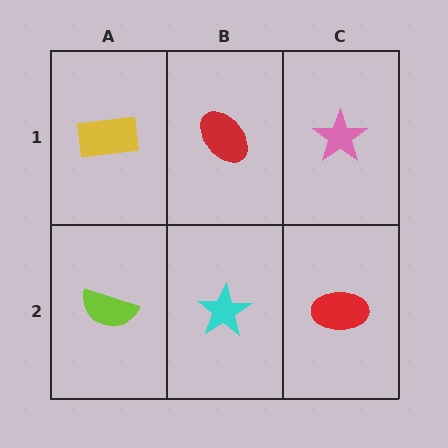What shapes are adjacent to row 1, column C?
A red ellipse (row 2, column C), a red ellipse (row 1, column B).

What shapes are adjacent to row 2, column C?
A pink star (row 1, column C), a cyan star (row 2, column B).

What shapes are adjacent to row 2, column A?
A yellow rectangle (row 1, column A), a cyan star (row 2, column B).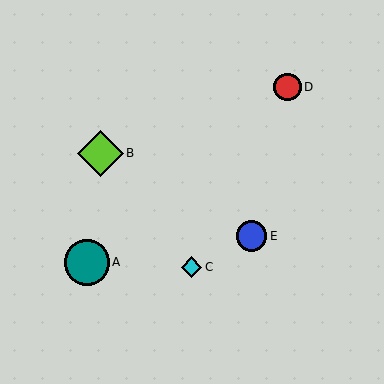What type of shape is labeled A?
Shape A is a teal circle.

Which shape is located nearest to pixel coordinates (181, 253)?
The cyan diamond (labeled C) at (191, 267) is nearest to that location.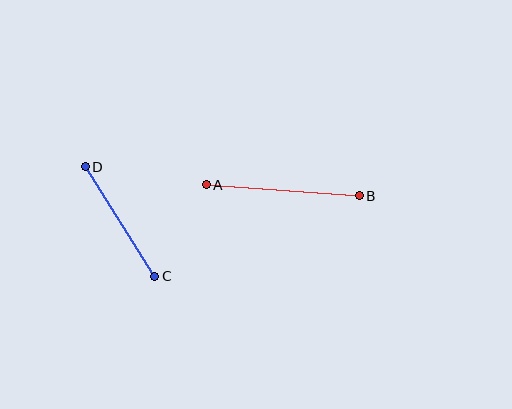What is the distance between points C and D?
The distance is approximately 130 pixels.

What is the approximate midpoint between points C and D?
The midpoint is at approximately (120, 221) pixels.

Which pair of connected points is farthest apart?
Points A and B are farthest apart.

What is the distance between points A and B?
The distance is approximately 153 pixels.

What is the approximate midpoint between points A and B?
The midpoint is at approximately (283, 190) pixels.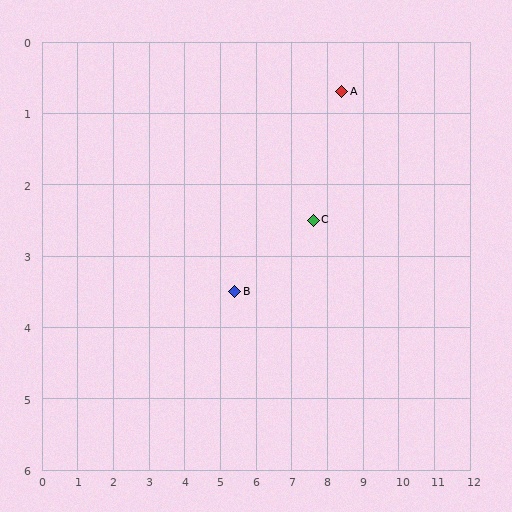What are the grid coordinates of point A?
Point A is at approximately (8.4, 0.7).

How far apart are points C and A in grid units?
Points C and A are about 2.0 grid units apart.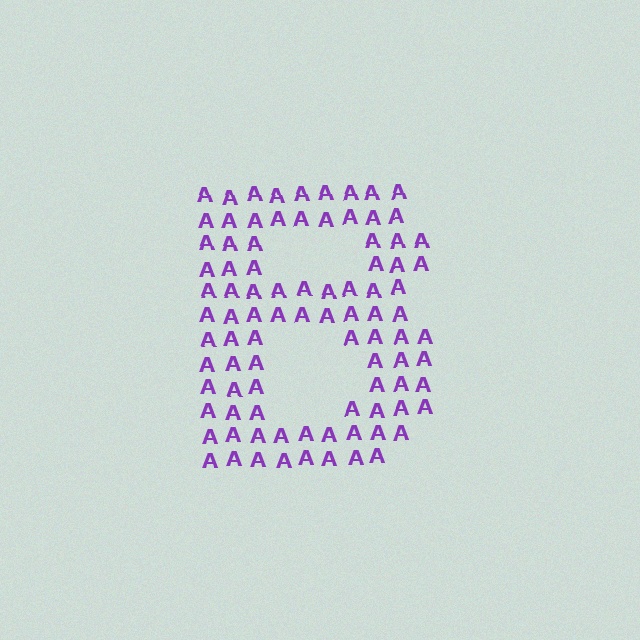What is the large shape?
The large shape is the letter B.